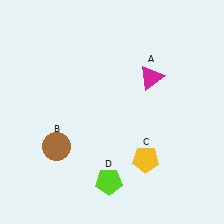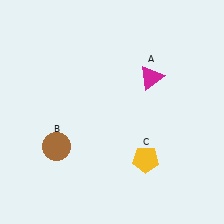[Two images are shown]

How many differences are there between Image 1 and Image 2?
There is 1 difference between the two images.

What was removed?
The lime pentagon (D) was removed in Image 2.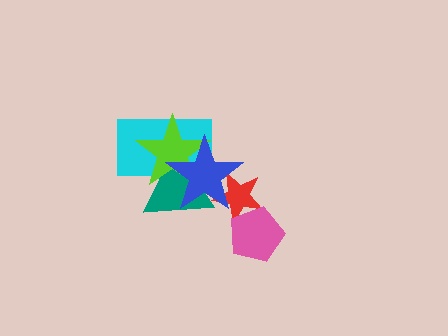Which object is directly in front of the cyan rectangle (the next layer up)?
The teal triangle is directly in front of the cyan rectangle.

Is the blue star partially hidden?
No, no other shape covers it.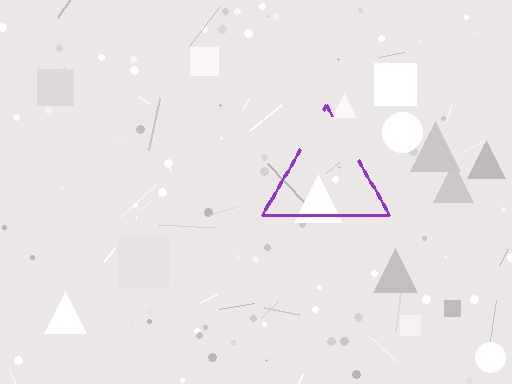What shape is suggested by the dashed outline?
The dashed outline suggests a triangle.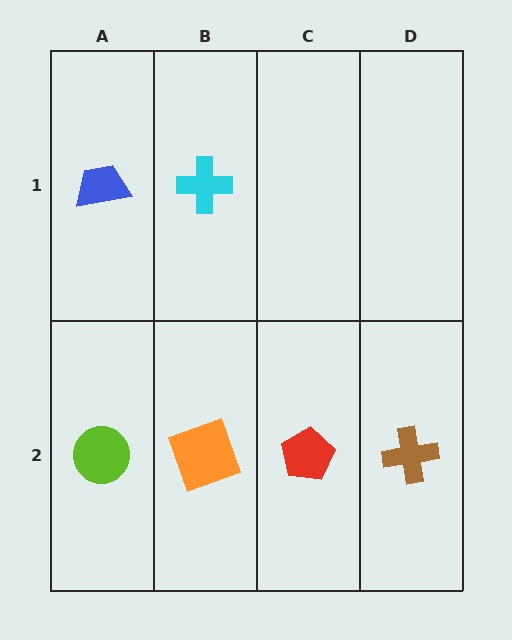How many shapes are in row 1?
2 shapes.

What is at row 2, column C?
A red pentagon.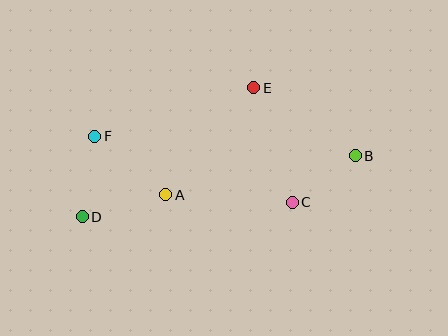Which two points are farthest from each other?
Points B and D are farthest from each other.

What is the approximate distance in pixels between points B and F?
The distance between B and F is approximately 261 pixels.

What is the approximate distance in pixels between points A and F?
The distance between A and F is approximately 92 pixels.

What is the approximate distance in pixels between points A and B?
The distance between A and B is approximately 193 pixels.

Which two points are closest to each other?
Points B and C are closest to each other.